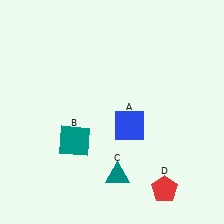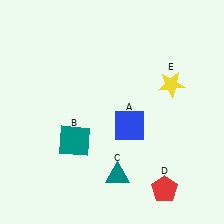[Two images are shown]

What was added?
A yellow star (E) was added in Image 2.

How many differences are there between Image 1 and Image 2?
There is 1 difference between the two images.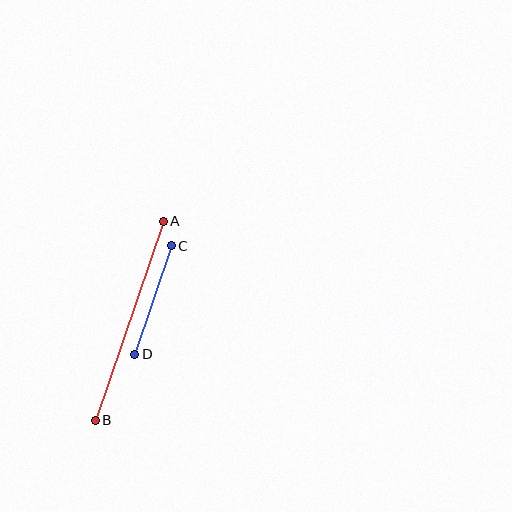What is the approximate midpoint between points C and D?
The midpoint is at approximately (153, 300) pixels.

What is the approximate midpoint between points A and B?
The midpoint is at approximately (129, 321) pixels.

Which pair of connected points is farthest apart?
Points A and B are farthest apart.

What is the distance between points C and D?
The distance is approximately 114 pixels.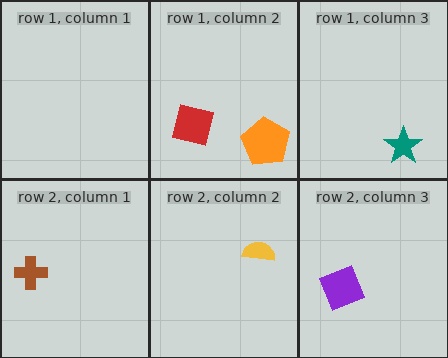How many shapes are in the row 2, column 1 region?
1.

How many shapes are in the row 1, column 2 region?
2.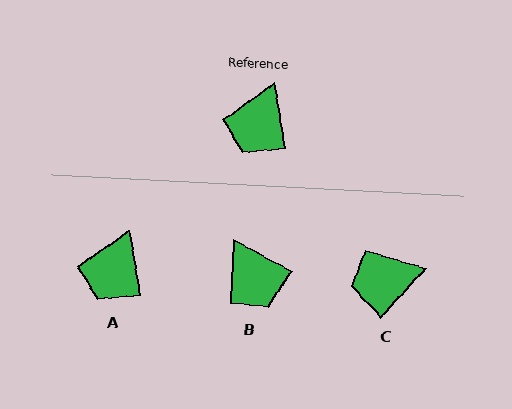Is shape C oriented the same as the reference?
No, it is off by about 52 degrees.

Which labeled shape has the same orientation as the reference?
A.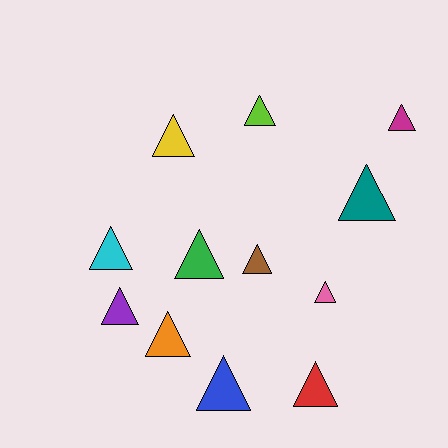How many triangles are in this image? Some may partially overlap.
There are 12 triangles.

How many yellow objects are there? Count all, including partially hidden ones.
There is 1 yellow object.